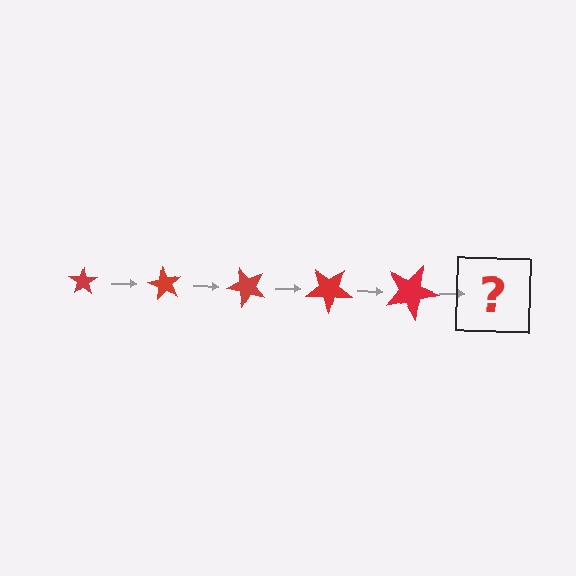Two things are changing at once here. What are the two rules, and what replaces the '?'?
The two rules are that the star grows larger each step and it rotates 60 degrees each step. The '?' should be a star, larger than the previous one and rotated 300 degrees from the start.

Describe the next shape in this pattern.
It should be a star, larger than the previous one and rotated 300 degrees from the start.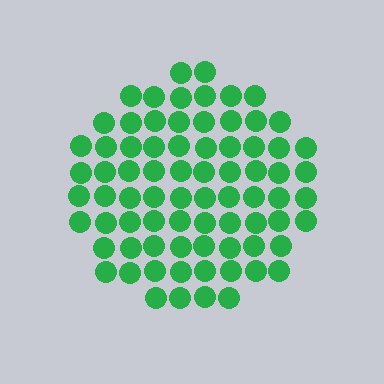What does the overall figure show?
The overall figure shows a circle.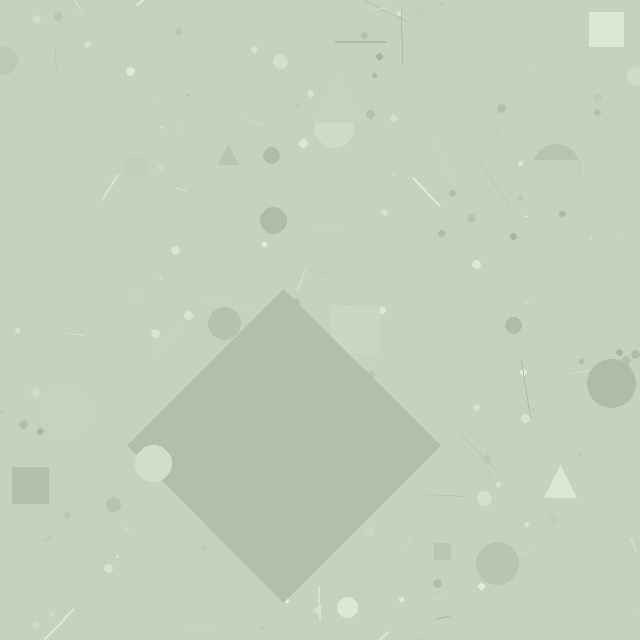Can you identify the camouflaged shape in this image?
The camouflaged shape is a diamond.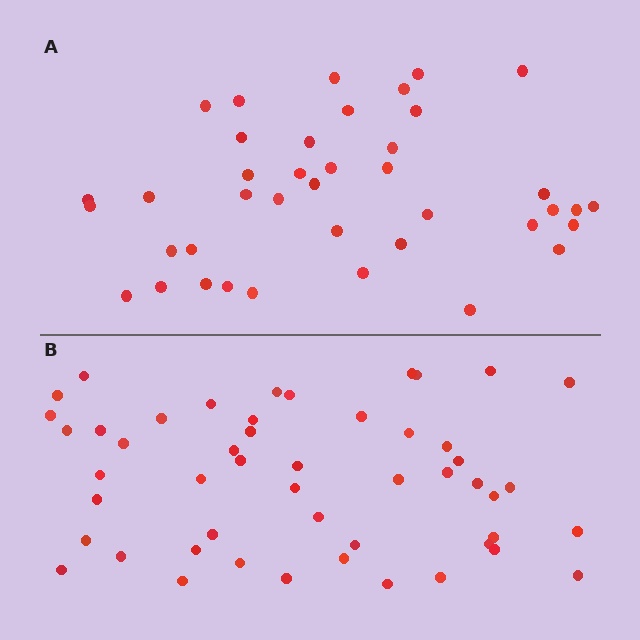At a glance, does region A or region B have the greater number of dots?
Region B (the bottom region) has more dots.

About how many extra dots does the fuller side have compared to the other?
Region B has roughly 10 or so more dots than region A.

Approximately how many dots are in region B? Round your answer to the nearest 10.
About 50 dots.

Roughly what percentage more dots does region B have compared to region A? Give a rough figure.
About 25% more.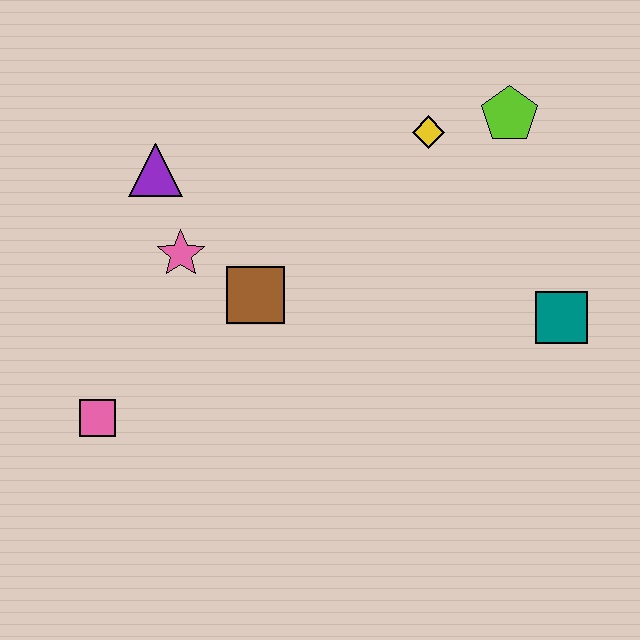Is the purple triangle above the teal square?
Yes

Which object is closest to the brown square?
The pink star is closest to the brown square.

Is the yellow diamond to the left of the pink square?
No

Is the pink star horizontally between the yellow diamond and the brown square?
No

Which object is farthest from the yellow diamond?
The pink square is farthest from the yellow diamond.